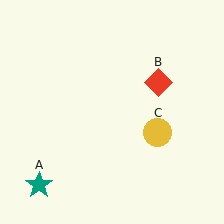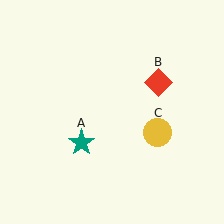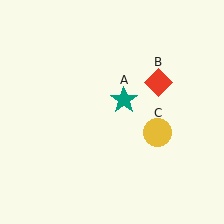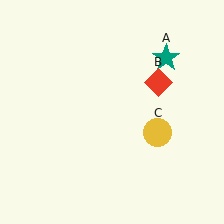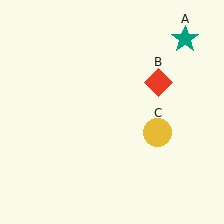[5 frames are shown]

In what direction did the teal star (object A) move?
The teal star (object A) moved up and to the right.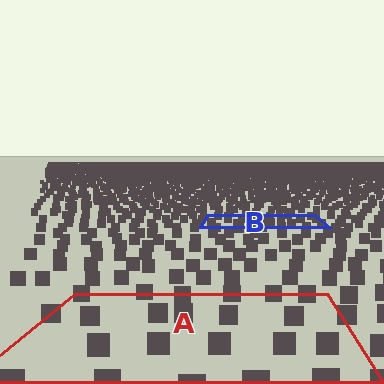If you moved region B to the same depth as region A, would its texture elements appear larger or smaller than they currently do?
They would appear larger. At a closer depth, the same texture elements are projected at a bigger on-screen size.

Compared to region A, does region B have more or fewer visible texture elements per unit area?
Region B has more texture elements per unit area — they are packed more densely because it is farther away.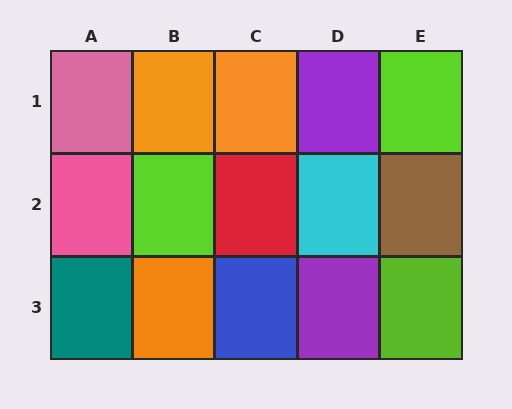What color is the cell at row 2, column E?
Brown.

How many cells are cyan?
1 cell is cyan.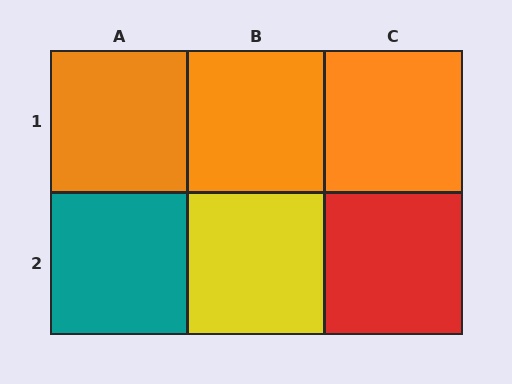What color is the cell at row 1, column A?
Orange.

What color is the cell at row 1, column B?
Orange.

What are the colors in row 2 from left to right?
Teal, yellow, red.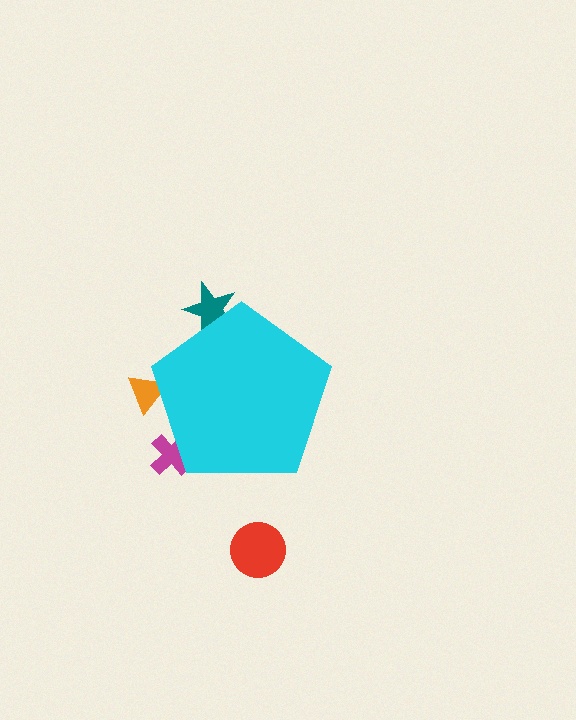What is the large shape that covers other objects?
A cyan pentagon.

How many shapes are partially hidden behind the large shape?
3 shapes are partially hidden.